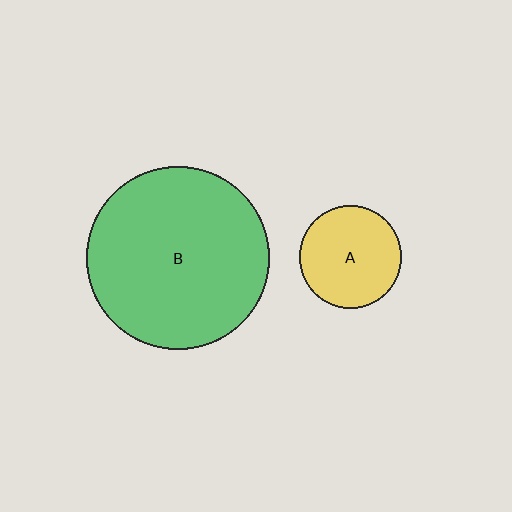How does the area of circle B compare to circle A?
Approximately 3.2 times.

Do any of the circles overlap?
No, none of the circles overlap.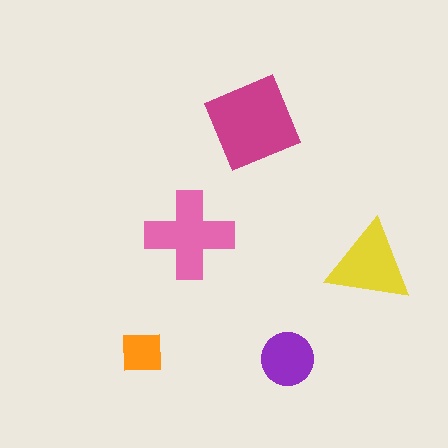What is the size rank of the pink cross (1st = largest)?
2nd.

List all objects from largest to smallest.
The magenta diamond, the pink cross, the yellow triangle, the purple circle, the orange square.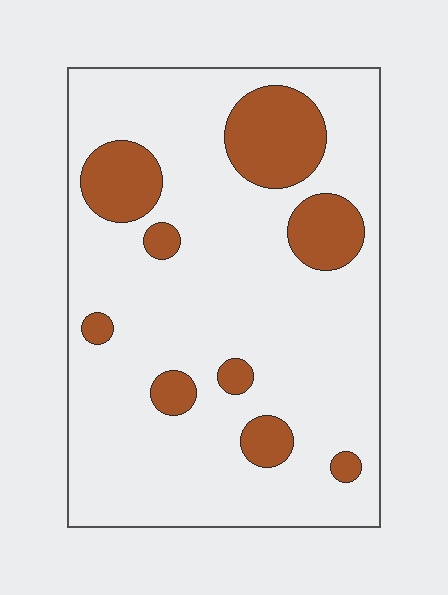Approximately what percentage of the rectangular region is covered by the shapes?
Approximately 20%.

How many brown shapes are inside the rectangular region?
9.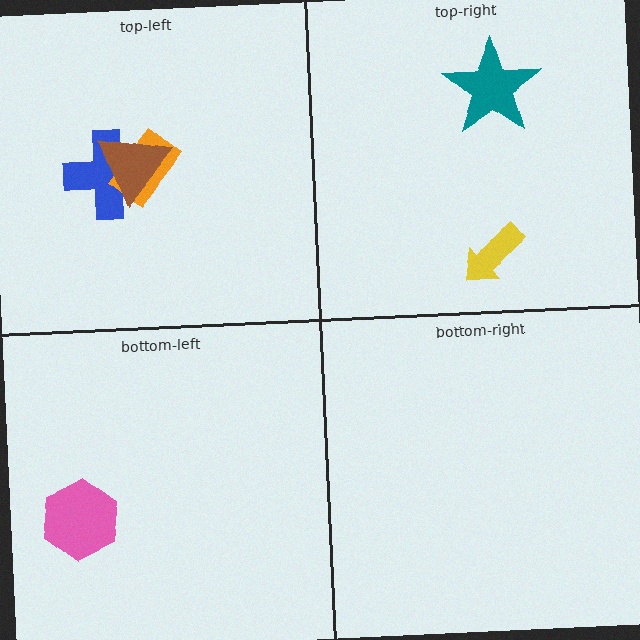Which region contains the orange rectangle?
The top-left region.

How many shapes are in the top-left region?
3.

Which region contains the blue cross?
The top-left region.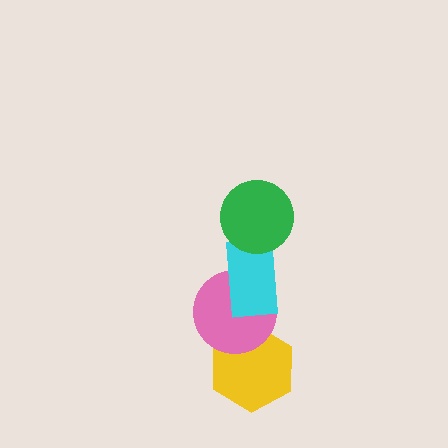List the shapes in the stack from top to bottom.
From top to bottom: the green circle, the cyan rectangle, the pink circle, the yellow hexagon.